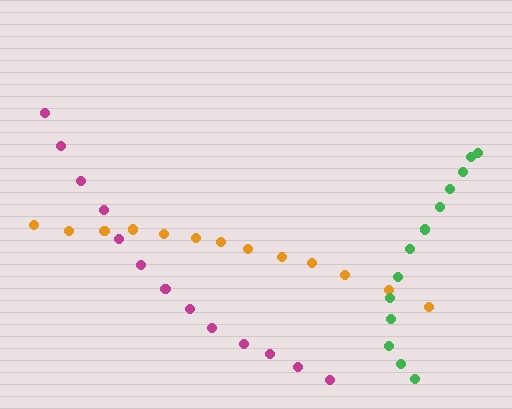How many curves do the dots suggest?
There are 3 distinct paths.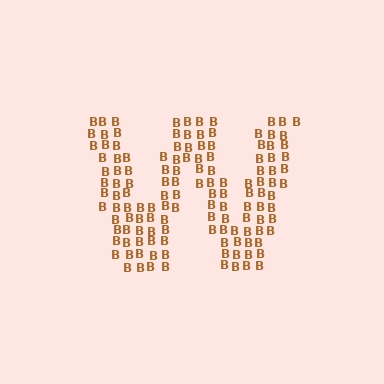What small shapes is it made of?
It is made of small letter B's.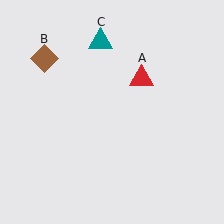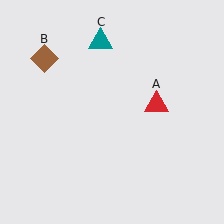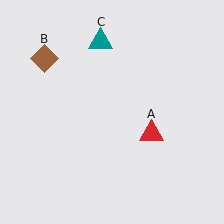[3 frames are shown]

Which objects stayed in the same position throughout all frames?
Brown diamond (object B) and teal triangle (object C) remained stationary.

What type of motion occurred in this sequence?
The red triangle (object A) rotated clockwise around the center of the scene.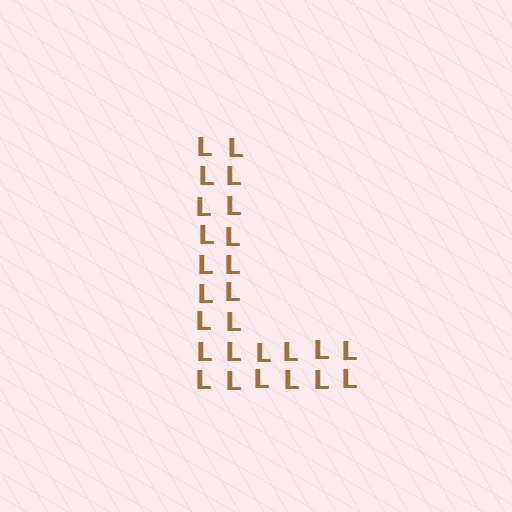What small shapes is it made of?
It is made of small letter L's.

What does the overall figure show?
The overall figure shows the letter L.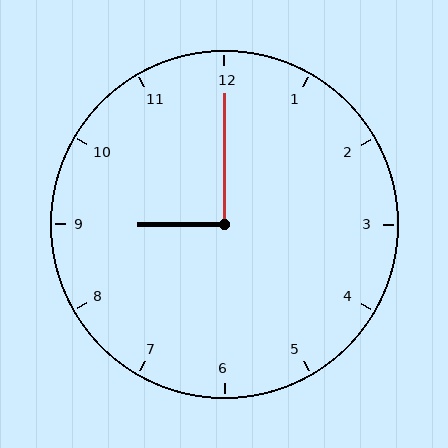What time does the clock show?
9:00.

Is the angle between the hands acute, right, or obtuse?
It is right.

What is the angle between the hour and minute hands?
Approximately 90 degrees.